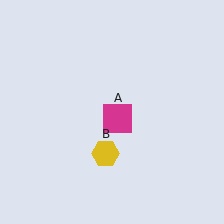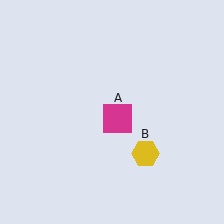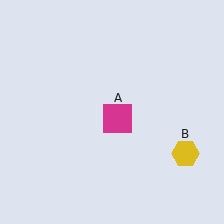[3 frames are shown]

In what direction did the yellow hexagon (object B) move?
The yellow hexagon (object B) moved right.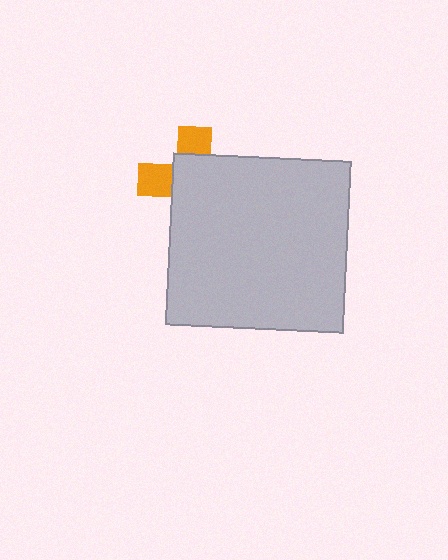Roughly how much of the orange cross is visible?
A small part of it is visible (roughly 33%).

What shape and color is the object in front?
The object in front is a light gray rectangle.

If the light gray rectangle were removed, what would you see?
You would see the complete orange cross.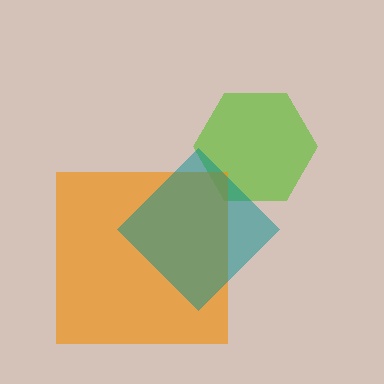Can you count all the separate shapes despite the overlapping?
Yes, there are 3 separate shapes.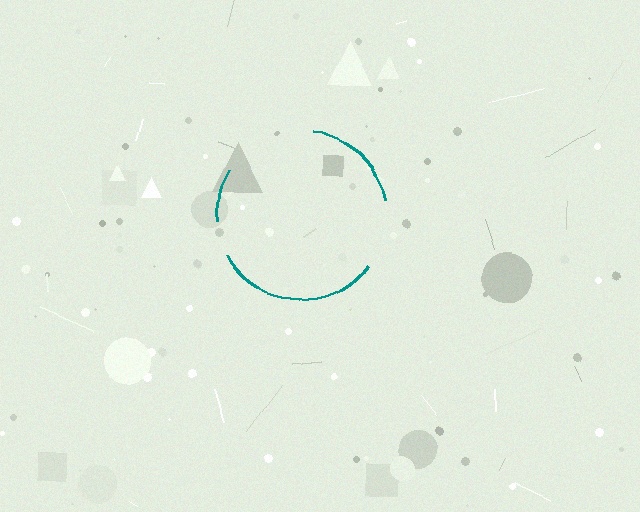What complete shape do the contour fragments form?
The contour fragments form a circle.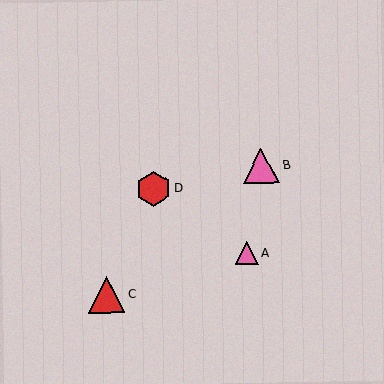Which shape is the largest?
The red triangle (labeled C) is the largest.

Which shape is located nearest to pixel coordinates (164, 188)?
The red hexagon (labeled D) at (154, 189) is nearest to that location.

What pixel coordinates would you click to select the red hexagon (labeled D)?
Click at (154, 189) to select the red hexagon D.